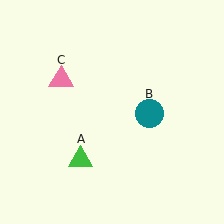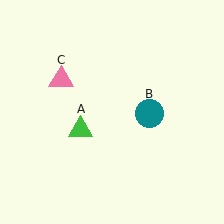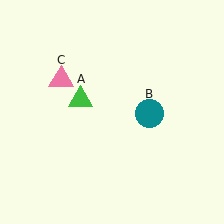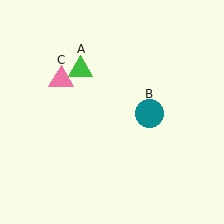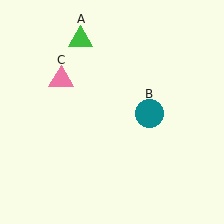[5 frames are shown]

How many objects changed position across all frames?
1 object changed position: green triangle (object A).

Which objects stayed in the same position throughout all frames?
Teal circle (object B) and pink triangle (object C) remained stationary.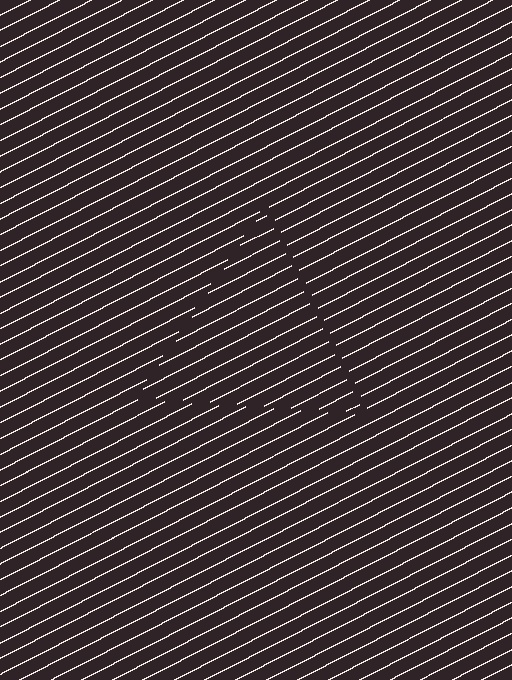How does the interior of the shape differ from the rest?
The interior of the shape contains the same grating, shifted by half a period — the contour is defined by the phase discontinuity where line-ends from the inner and outer gratings abut.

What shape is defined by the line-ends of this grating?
An illusory triangle. The interior of the shape contains the same grating, shifted by half a period — the contour is defined by the phase discontinuity where line-ends from the inner and outer gratings abut.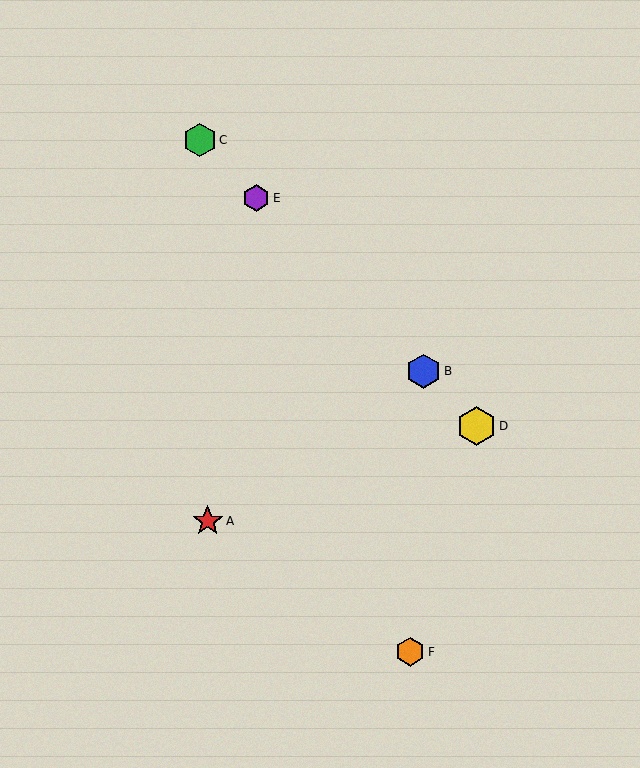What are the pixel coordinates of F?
Object F is at (410, 652).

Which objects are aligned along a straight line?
Objects B, C, D, E are aligned along a straight line.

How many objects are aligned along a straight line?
4 objects (B, C, D, E) are aligned along a straight line.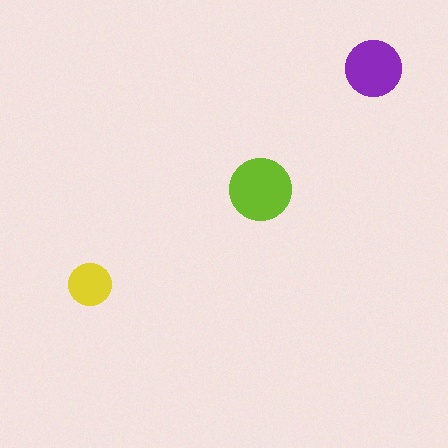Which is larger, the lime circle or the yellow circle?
The lime one.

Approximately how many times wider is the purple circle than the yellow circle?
About 1.5 times wider.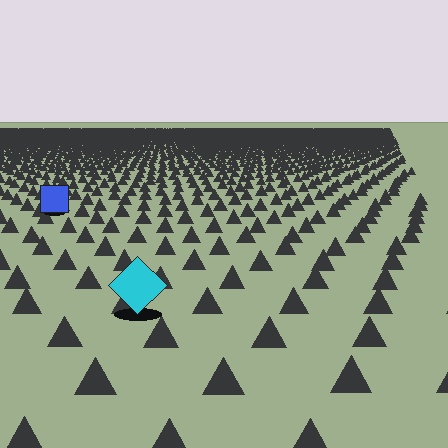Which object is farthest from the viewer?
The blue square is farthest from the viewer. It appears smaller and the ground texture around it is denser.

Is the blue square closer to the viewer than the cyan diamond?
No. The cyan diamond is closer — you can tell from the texture gradient: the ground texture is coarser near it.